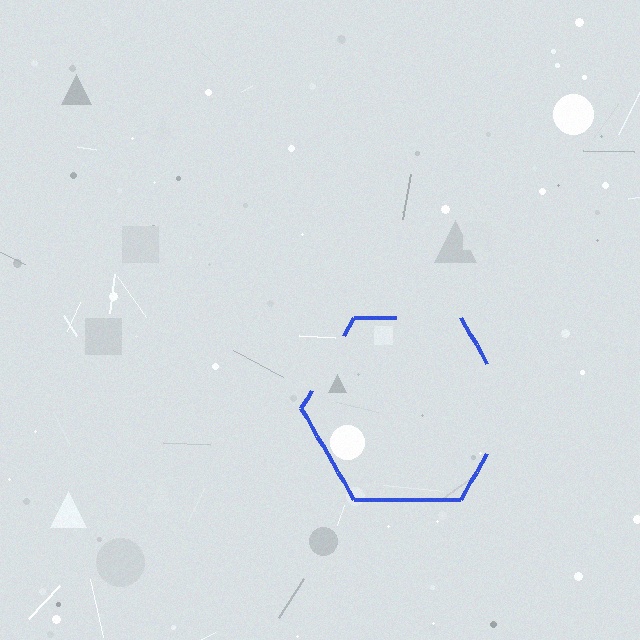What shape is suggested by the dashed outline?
The dashed outline suggests a hexagon.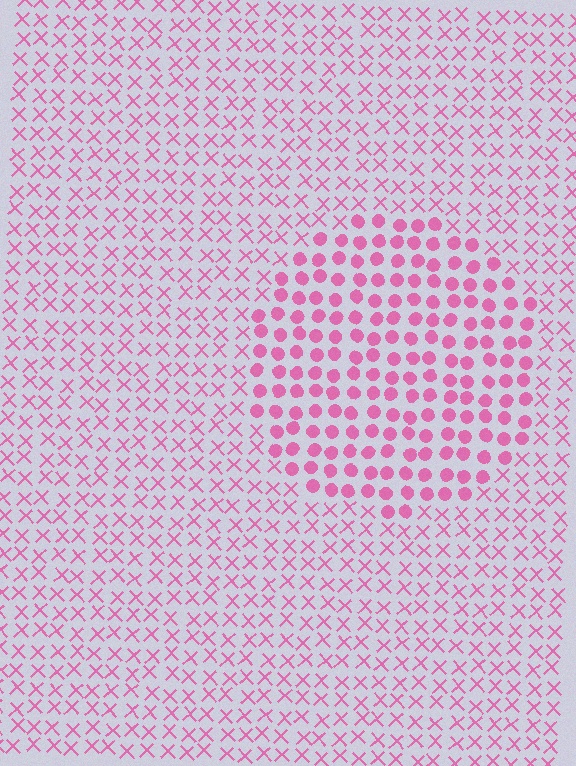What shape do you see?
I see a circle.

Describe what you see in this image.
The image is filled with small pink elements arranged in a uniform grid. A circle-shaped region contains circles, while the surrounding area contains X marks. The boundary is defined purely by the change in element shape.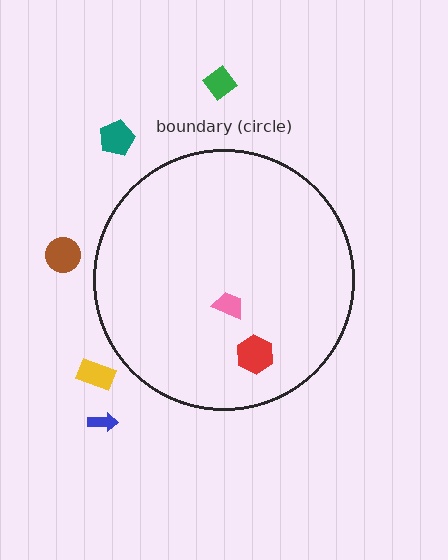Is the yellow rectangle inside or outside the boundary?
Outside.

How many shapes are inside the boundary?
2 inside, 5 outside.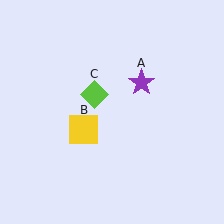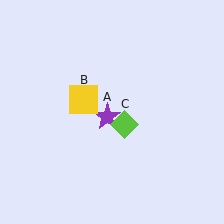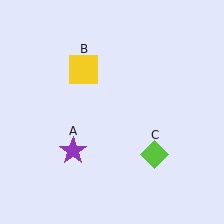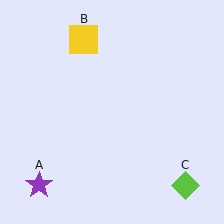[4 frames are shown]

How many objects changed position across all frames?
3 objects changed position: purple star (object A), yellow square (object B), lime diamond (object C).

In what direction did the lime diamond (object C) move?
The lime diamond (object C) moved down and to the right.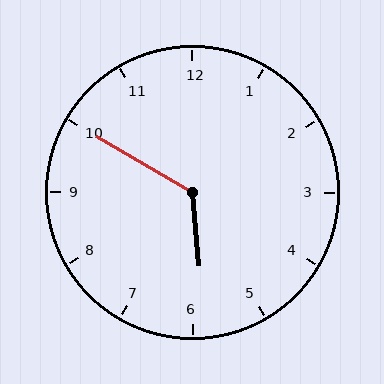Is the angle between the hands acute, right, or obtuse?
It is obtuse.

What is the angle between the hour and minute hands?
Approximately 125 degrees.